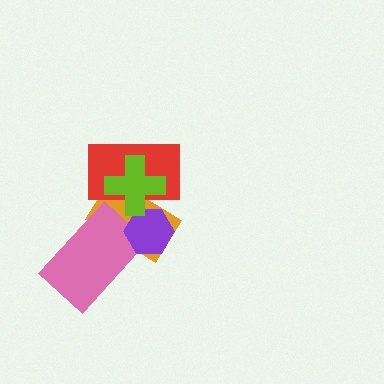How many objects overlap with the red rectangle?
3 objects overlap with the red rectangle.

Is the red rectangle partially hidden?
Yes, it is partially covered by another shape.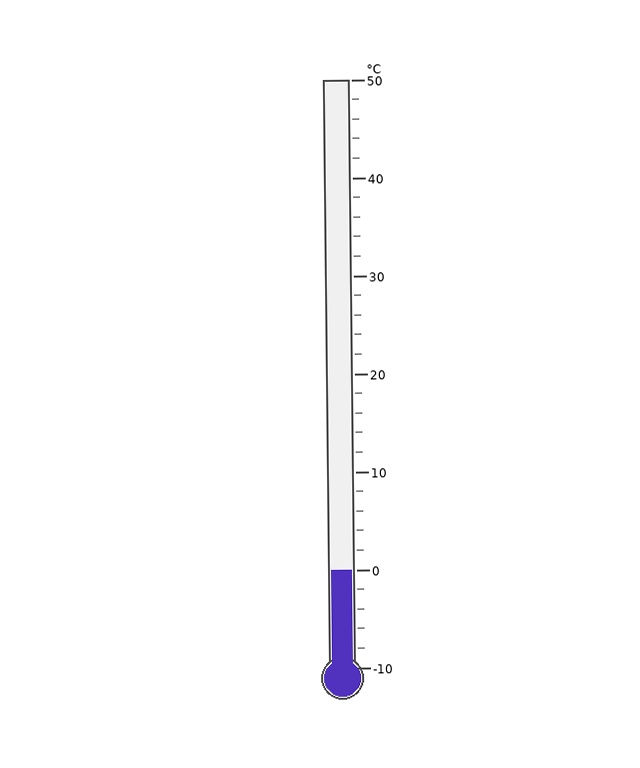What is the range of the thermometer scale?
The thermometer scale ranges from -10°C to 50°C.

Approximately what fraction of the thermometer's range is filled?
The thermometer is filled to approximately 15% of its range.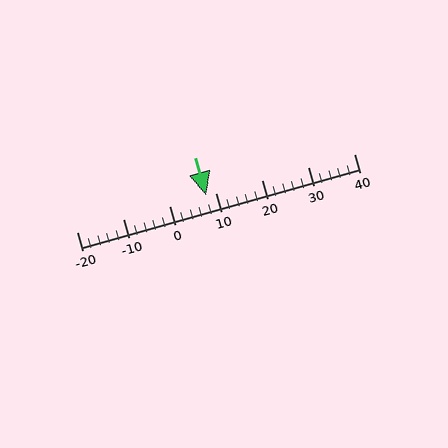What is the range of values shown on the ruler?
The ruler shows values from -20 to 40.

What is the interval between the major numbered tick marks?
The major tick marks are spaced 10 units apart.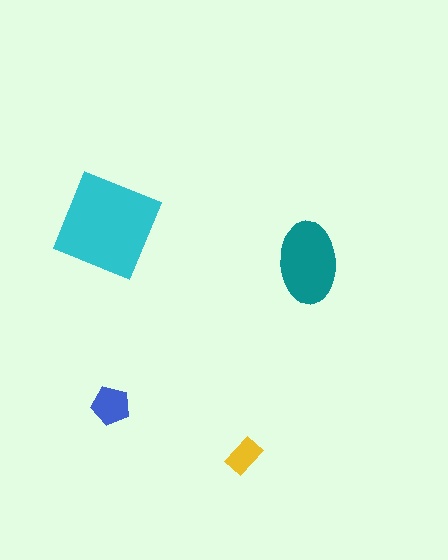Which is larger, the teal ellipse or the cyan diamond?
The cyan diamond.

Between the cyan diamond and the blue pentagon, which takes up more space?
The cyan diamond.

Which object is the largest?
The cyan diamond.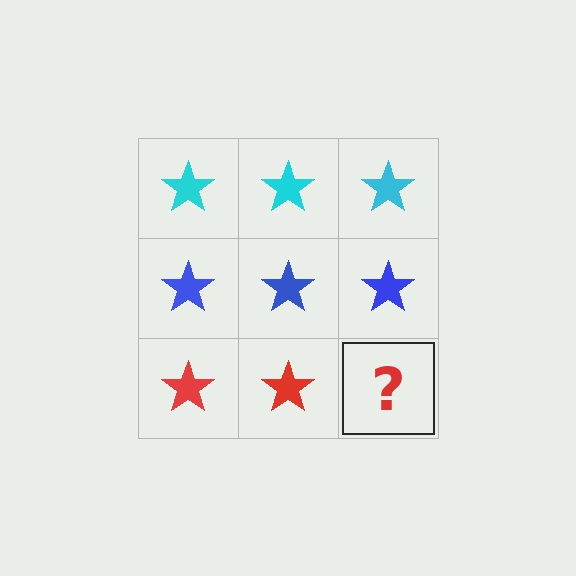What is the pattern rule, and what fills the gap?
The rule is that each row has a consistent color. The gap should be filled with a red star.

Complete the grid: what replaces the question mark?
The question mark should be replaced with a red star.